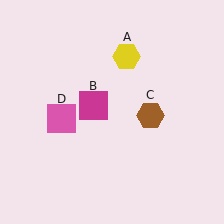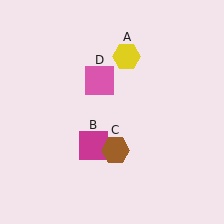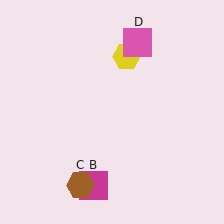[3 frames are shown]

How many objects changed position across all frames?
3 objects changed position: magenta square (object B), brown hexagon (object C), pink square (object D).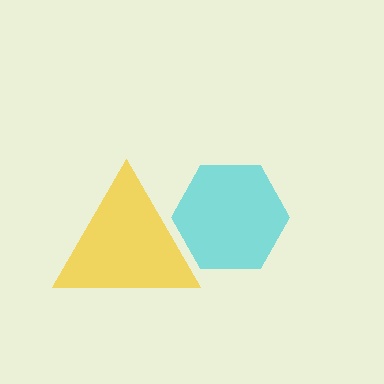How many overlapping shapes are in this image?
There are 2 overlapping shapes in the image.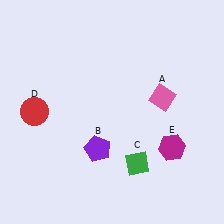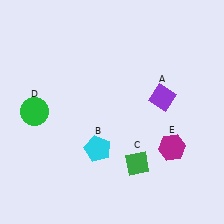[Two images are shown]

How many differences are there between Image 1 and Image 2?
There are 3 differences between the two images.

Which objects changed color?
A changed from pink to purple. B changed from purple to cyan. D changed from red to green.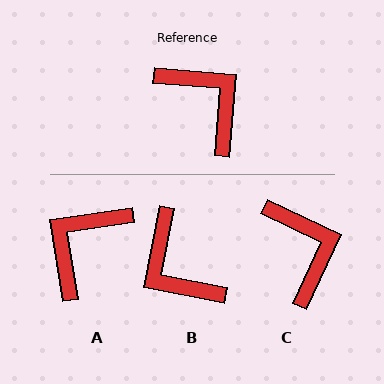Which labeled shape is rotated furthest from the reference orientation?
B, about 174 degrees away.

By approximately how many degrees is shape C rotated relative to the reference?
Approximately 21 degrees clockwise.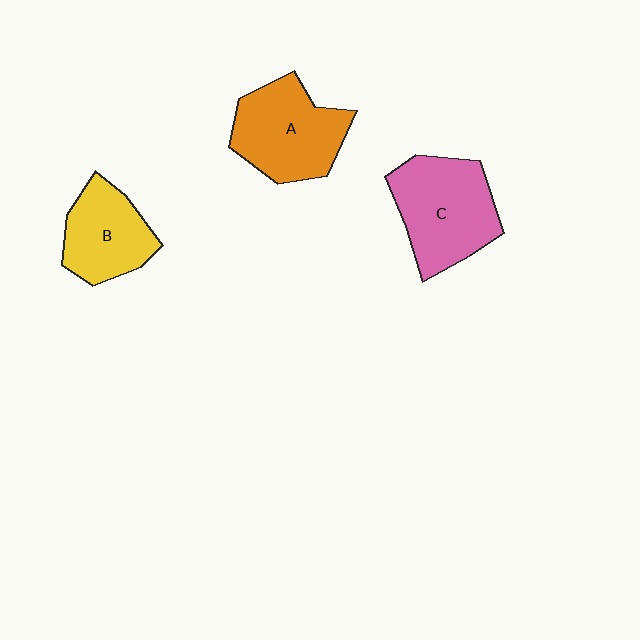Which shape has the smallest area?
Shape B (yellow).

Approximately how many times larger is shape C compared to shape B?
Approximately 1.4 times.